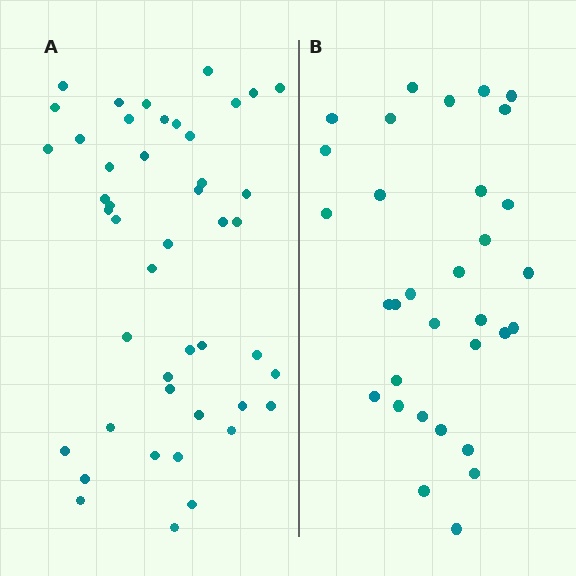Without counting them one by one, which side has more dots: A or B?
Region A (the left region) has more dots.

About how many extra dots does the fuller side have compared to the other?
Region A has approximately 15 more dots than region B.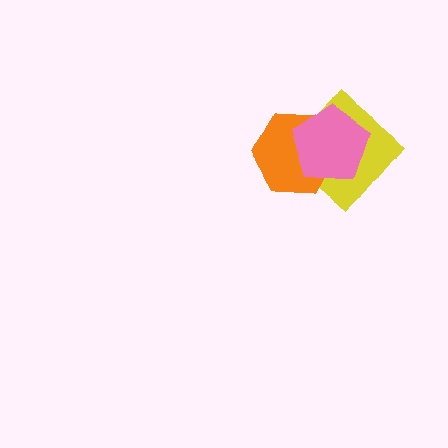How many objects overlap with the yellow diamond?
2 objects overlap with the yellow diamond.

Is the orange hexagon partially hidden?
Yes, it is partially covered by another shape.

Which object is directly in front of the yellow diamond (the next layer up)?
The orange hexagon is directly in front of the yellow diamond.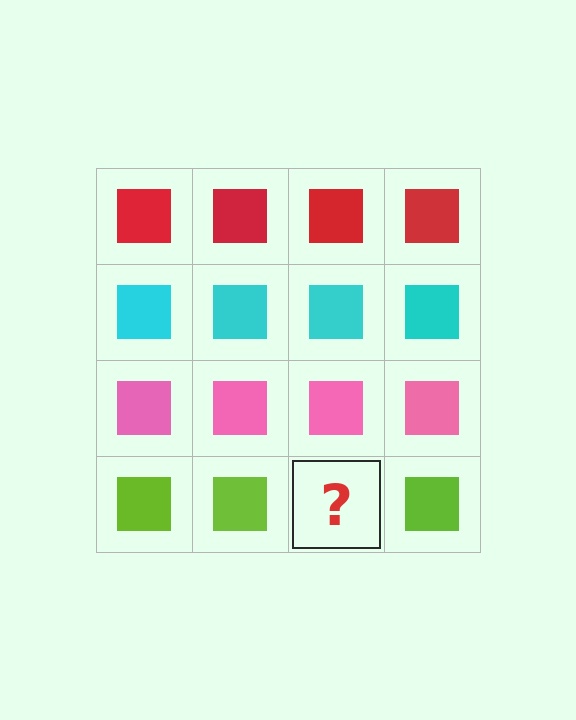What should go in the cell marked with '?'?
The missing cell should contain a lime square.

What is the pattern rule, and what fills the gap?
The rule is that each row has a consistent color. The gap should be filled with a lime square.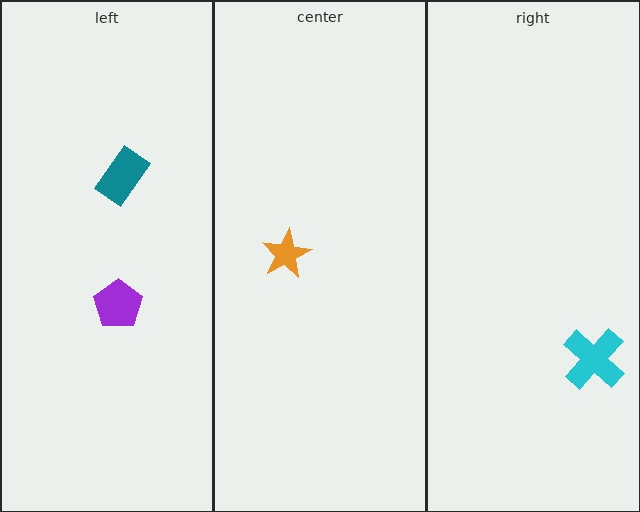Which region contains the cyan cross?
The right region.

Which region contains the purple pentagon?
The left region.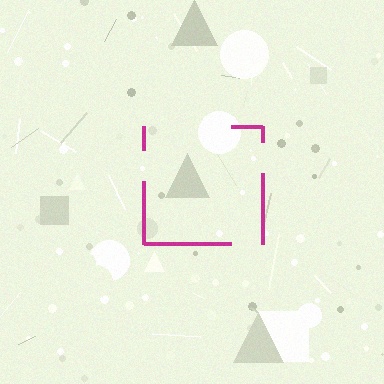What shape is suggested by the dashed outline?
The dashed outline suggests a square.